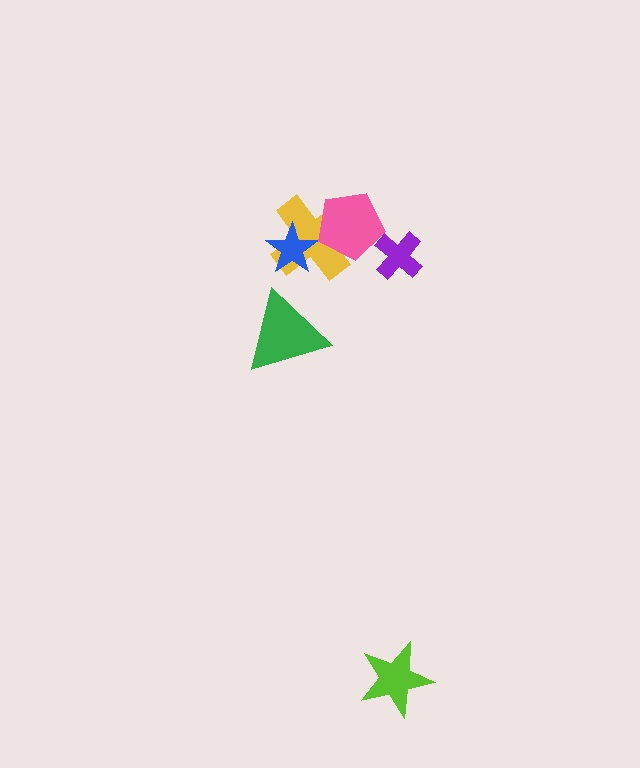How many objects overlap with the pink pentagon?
1 object overlaps with the pink pentagon.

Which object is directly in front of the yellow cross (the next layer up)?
The blue star is directly in front of the yellow cross.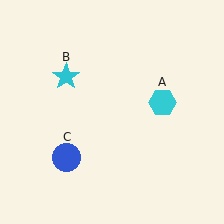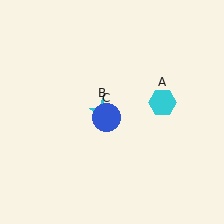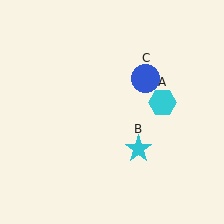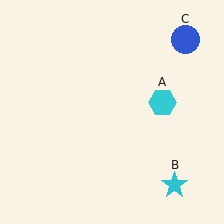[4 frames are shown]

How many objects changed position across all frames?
2 objects changed position: cyan star (object B), blue circle (object C).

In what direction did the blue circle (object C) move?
The blue circle (object C) moved up and to the right.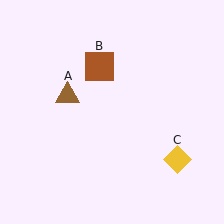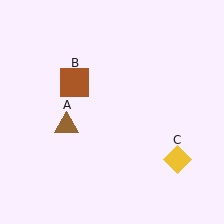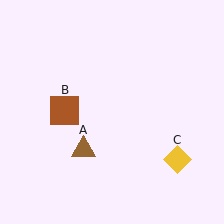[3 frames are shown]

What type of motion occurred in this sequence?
The brown triangle (object A), brown square (object B) rotated counterclockwise around the center of the scene.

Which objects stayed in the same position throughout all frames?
Yellow diamond (object C) remained stationary.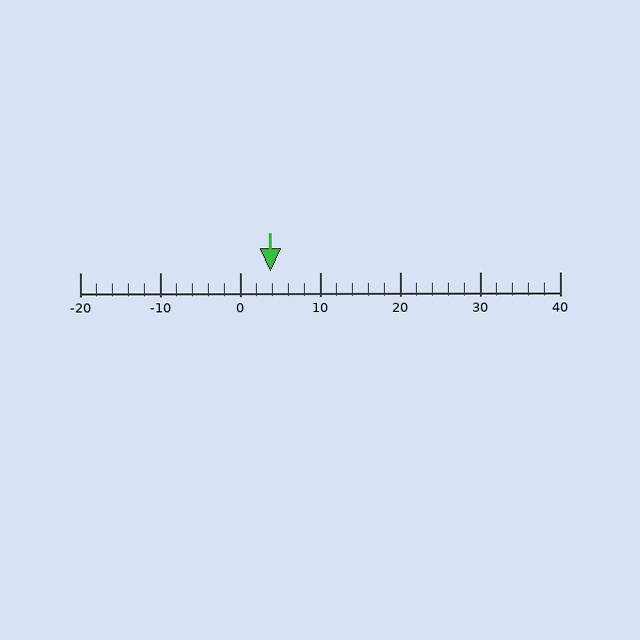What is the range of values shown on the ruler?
The ruler shows values from -20 to 40.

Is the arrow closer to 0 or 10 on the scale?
The arrow is closer to 0.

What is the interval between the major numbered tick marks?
The major tick marks are spaced 10 units apart.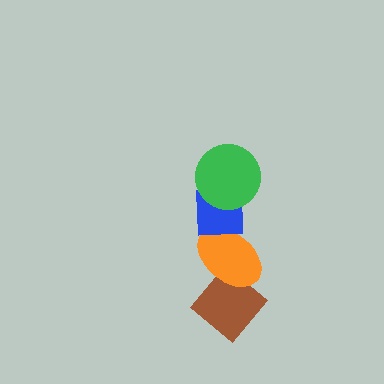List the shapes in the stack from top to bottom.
From top to bottom: the green circle, the blue square, the orange ellipse, the brown diamond.